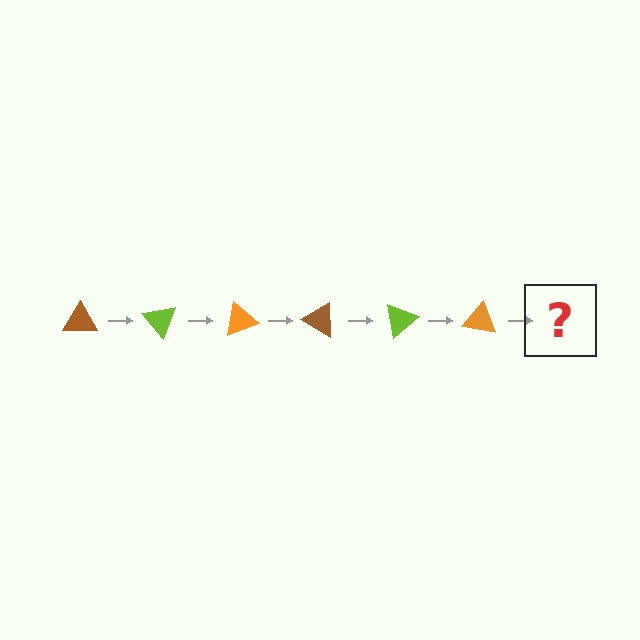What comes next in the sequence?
The next element should be a brown triangle, rotated 300 degrees from the start.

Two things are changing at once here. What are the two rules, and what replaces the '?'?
The two rules are that it rotates 50 degrees each step and the color cycles through brown, lime, and orange. The '?' should be a brown triangle, rotated 300 degrees from the start.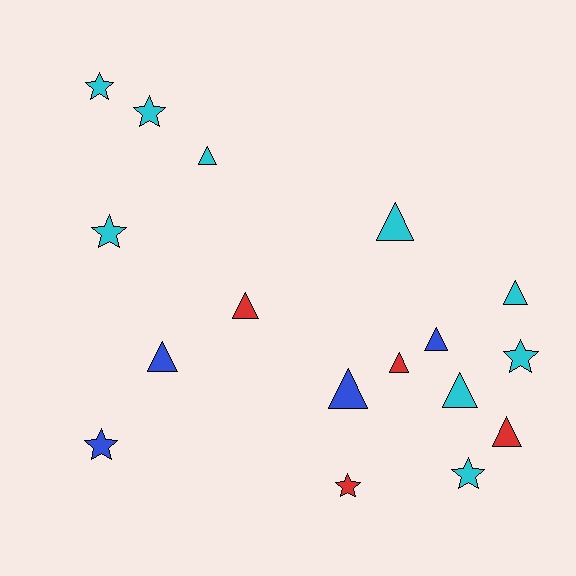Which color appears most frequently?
Cyan, with 9 objects.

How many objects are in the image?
There are 17 objects.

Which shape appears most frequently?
Triangle, with 10 objects.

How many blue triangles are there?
There are 3 blue triangles.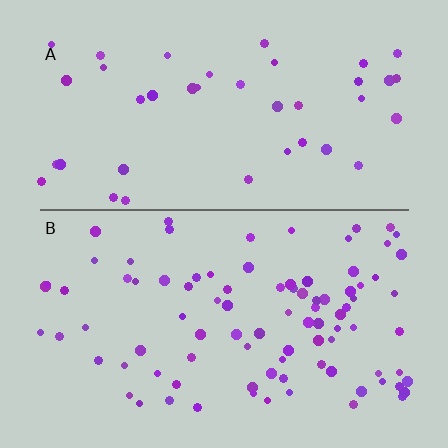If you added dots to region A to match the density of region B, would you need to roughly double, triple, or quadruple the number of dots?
Approximately double.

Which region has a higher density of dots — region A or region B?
B (the bottom).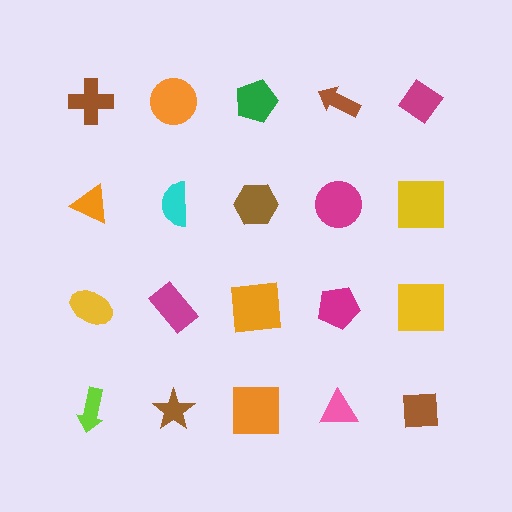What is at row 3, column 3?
An orange square.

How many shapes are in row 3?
5 shapes.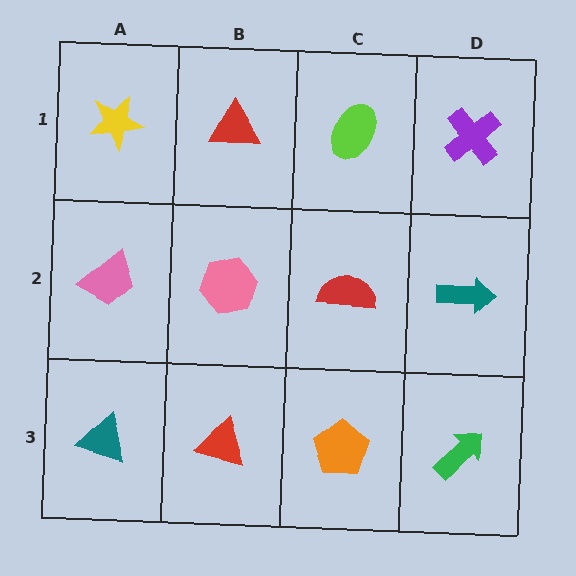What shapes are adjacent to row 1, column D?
A teal arrow (row 2, column D), a lime ellipse (row 1, column C).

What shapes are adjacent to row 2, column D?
A purple cross (row 1, column D), a green arrow (row 3, column D), a red semicircle (row 2, column C).